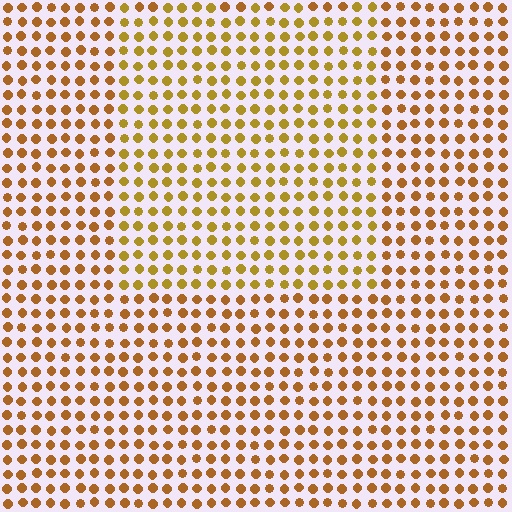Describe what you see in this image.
The image is filled with small brown elements in a uniform arrangement. A rectangle-shaped region is visible where the elements are tinted to a slightly different hue, forming a subtle color boundary.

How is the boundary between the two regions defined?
The boundary is defined purely by a slight shift in hue (about 20 degrees). Spacing, size, and orientation are identical on both sides.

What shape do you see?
I see a rectangle.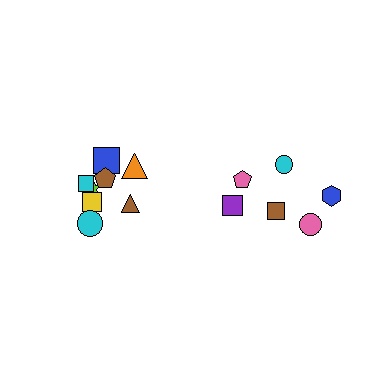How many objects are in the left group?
There are 8 objects.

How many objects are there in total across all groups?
There are 14 objects.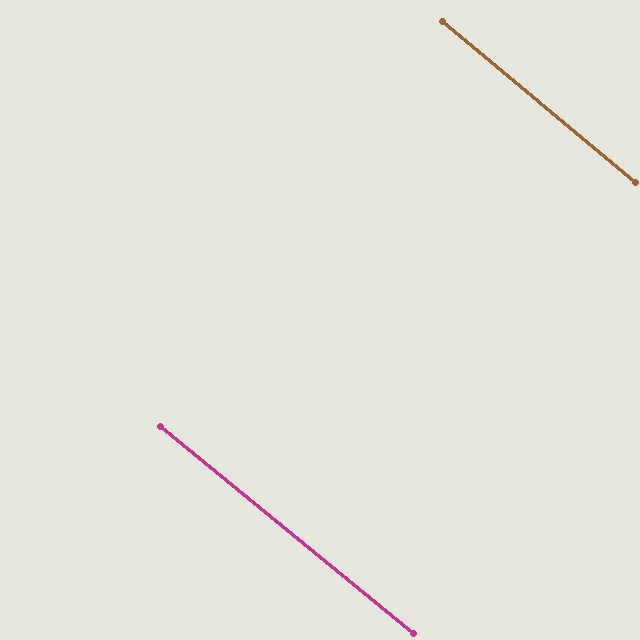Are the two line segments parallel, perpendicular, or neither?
Parallel — their directions differ by only 0.5°.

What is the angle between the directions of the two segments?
Approximately 0 degrees.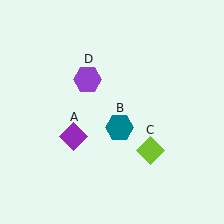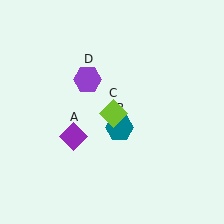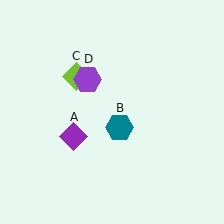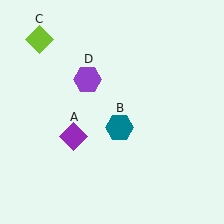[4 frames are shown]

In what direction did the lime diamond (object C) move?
The lime diamond (object C) moved up and to the left.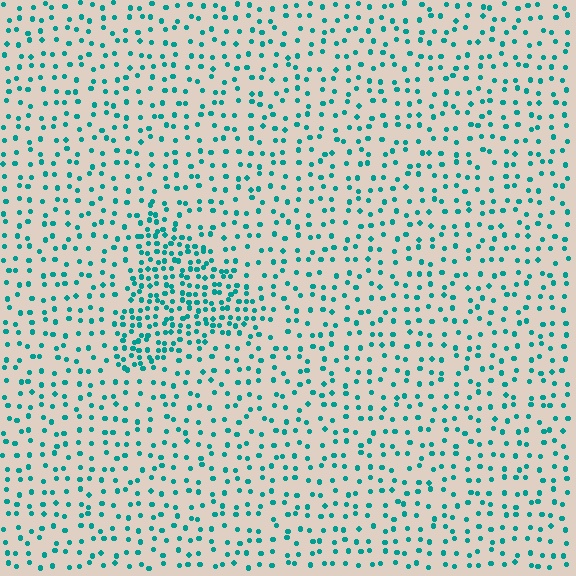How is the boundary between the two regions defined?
The boundary is defined by a change in element density (approximately 2.3x ratio). All elements are the same color, size, and shape.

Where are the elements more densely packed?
The elements are more densely packed inside the triangle boundary.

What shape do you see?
I see a triangle.